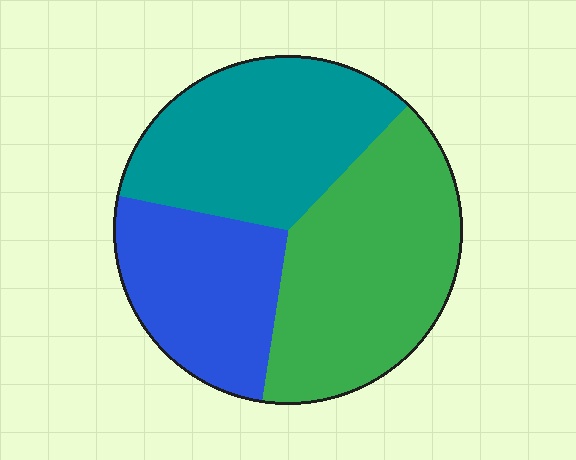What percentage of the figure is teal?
Teal takes up about one third (1/3) of the figure.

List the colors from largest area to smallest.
From largest to smallest: green, teal, blue.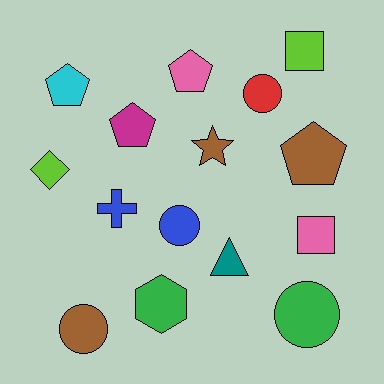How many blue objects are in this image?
There are 2 blue objects.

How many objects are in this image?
There are 15 objects.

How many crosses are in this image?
There is 1 cross.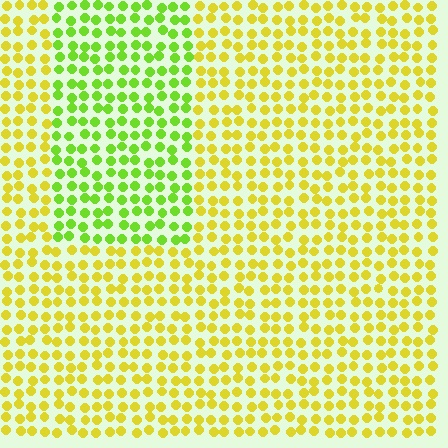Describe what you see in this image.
The image is filled with small yellow elements in a uniform arrangement. A rectangle-shaped region is visible where the elements are tinted to a slightly different hue, forming a subtle color boundary.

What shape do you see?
I see a rectangle.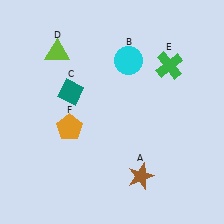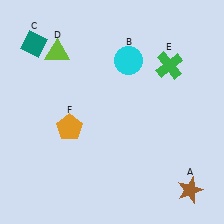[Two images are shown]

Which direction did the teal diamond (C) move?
The teal diamond (C) moved up.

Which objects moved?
The objects that moved are: the brown star (A), the teal diamond (C).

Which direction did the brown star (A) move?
The brown star (A) moved right.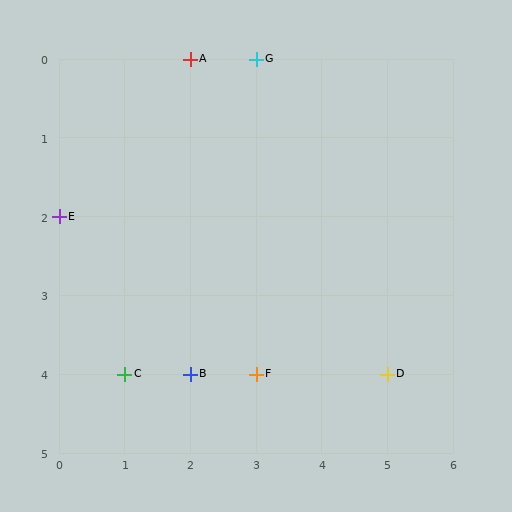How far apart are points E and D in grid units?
Points E and D are 5 columns and 2 rows apart (about 5.4 grid units diagonally).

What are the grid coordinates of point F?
Point F is at grid coordinates (3, 4).